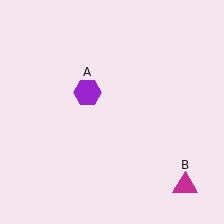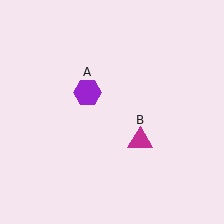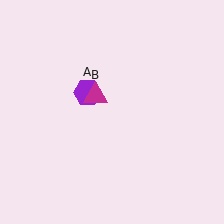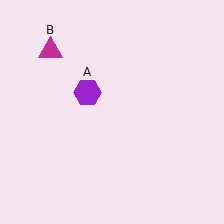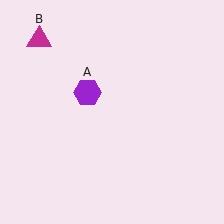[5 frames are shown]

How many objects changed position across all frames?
1 object changed position: magenta triangle (object B).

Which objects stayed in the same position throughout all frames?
Purple hexagon (object A) remained stationary.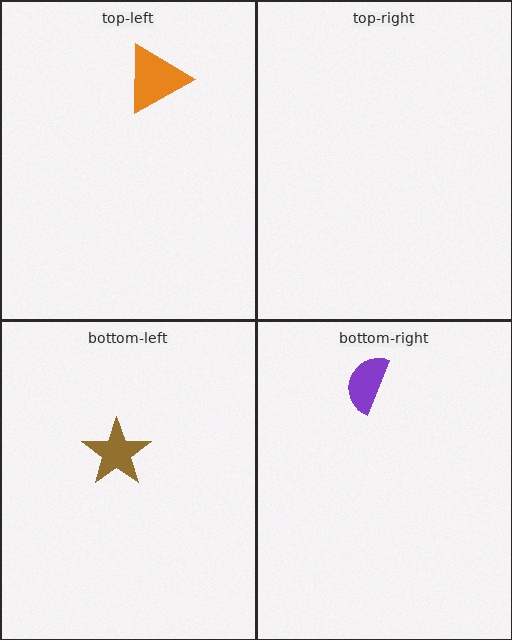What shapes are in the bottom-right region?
The purple semicircle.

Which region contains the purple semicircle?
The bottom-right region.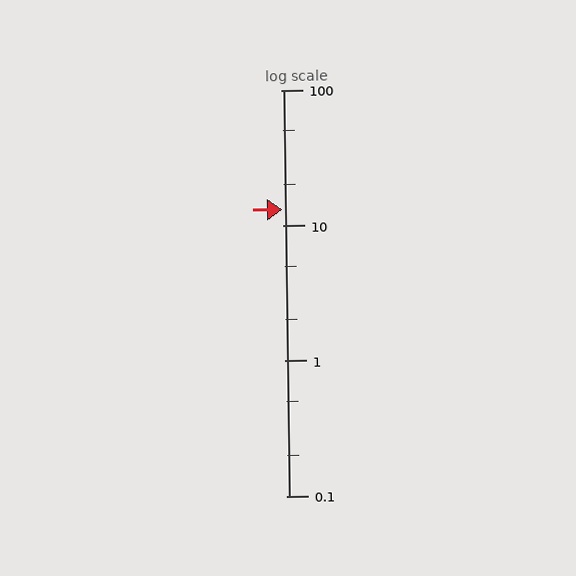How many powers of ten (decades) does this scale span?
The scale spans 3 decades, from 0.1 to 100.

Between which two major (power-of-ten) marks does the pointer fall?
The pointer is between 10 and 100.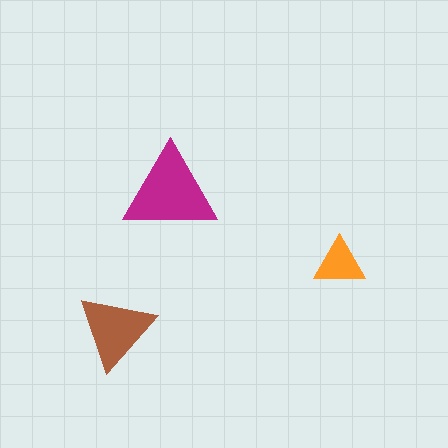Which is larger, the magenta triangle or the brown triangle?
The magenta one.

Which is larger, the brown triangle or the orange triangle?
The brown one.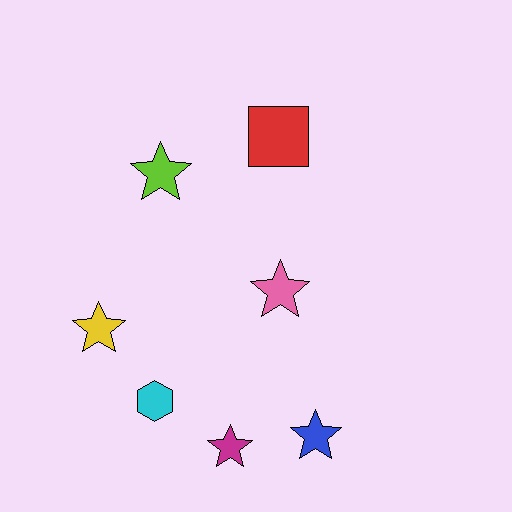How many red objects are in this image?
There is 1 red object.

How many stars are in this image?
There are 5 stars.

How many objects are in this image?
There are 7 objects.